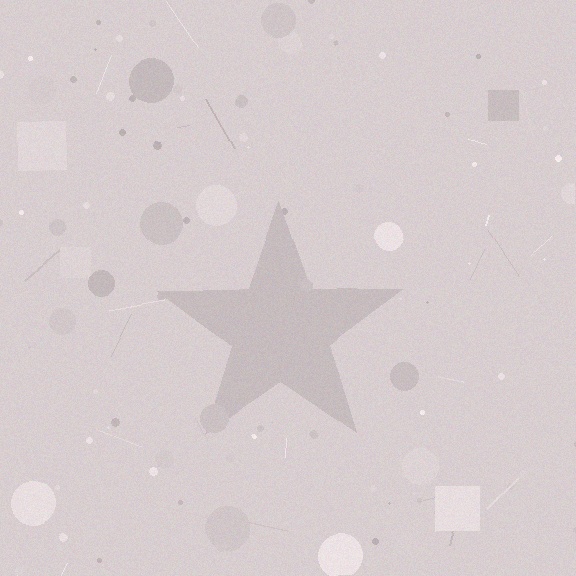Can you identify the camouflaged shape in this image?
The camouflaged shape is a star.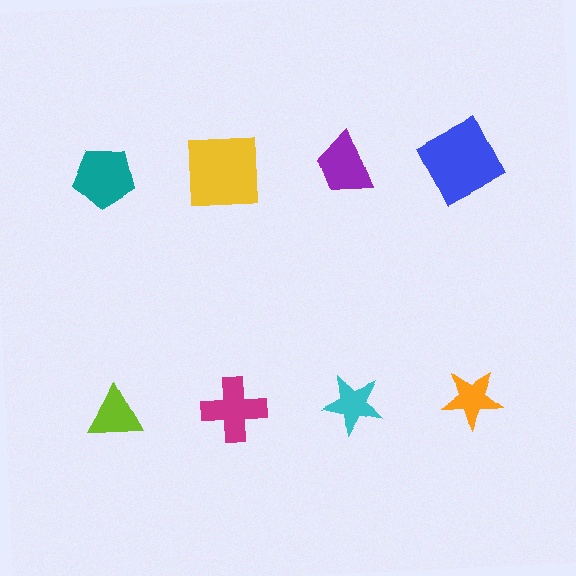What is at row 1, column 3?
A purple trapezoid.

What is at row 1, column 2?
A yellow square.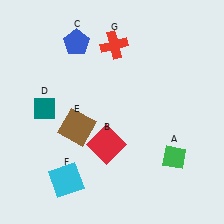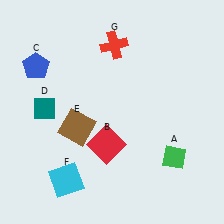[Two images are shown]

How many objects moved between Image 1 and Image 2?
1 object moved between the two images.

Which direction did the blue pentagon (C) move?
The blue pentagon (C) moved left.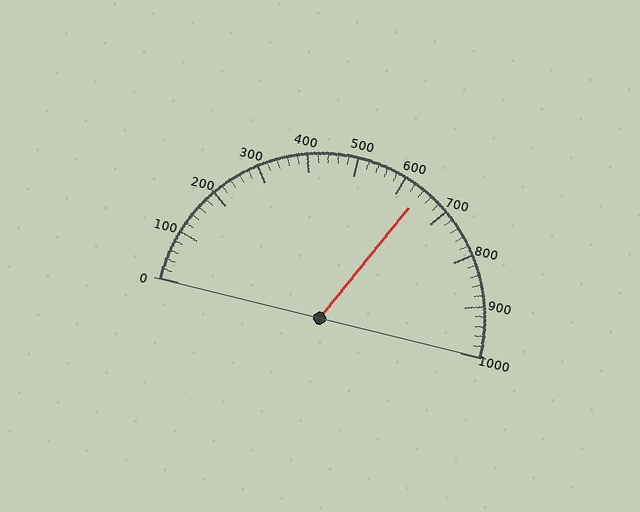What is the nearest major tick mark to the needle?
The nearest major tick mark is 600.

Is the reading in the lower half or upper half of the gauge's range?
The reading is in the upper half of the range (0 to 1000).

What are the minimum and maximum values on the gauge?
The gauge ranges from 0 to 1000.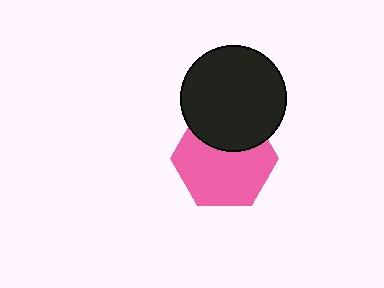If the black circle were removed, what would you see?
You would see the complete pink hexagon.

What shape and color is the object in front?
The object in front is a black circle.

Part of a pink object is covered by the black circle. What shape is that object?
It is a hexagon.